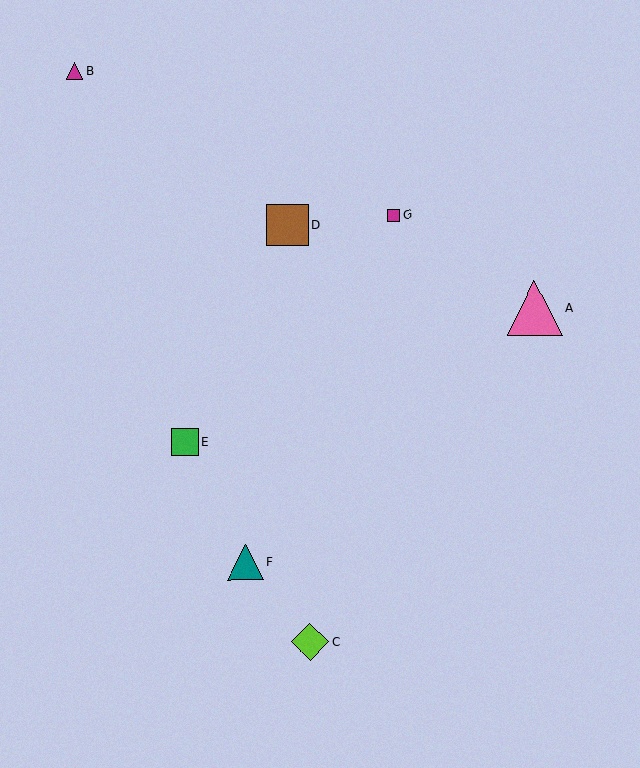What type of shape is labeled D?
Shape D is a brown square.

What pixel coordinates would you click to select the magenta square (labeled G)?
Click at (394, 215) to select the magenta square G.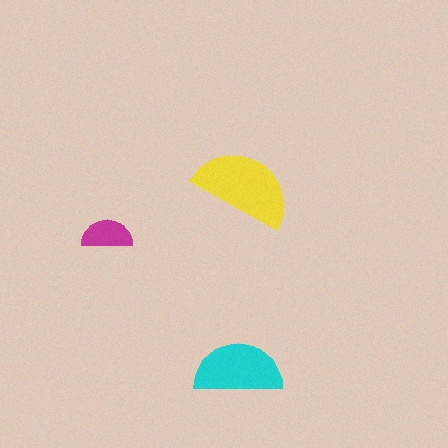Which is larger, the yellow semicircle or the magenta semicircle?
The yellow one.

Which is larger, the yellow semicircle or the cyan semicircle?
The yellow one.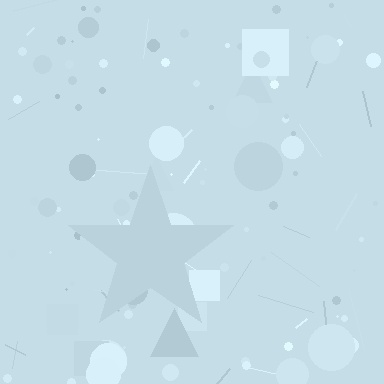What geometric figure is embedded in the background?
A star is embedded in the background.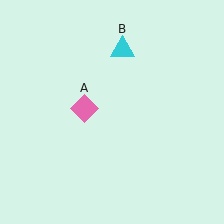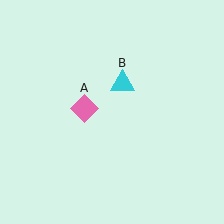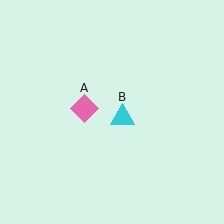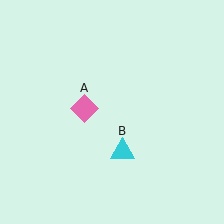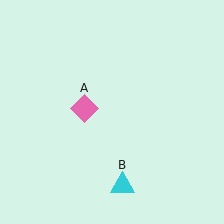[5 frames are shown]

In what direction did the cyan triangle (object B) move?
The cyan triangle (object B) moved down.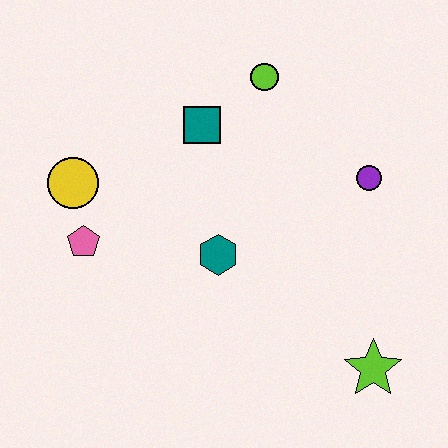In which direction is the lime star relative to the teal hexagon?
The lime star is to the right of the teal hexagon.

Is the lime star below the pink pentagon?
Yes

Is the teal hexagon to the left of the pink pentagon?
No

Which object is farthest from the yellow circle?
The lime star is farthest from the yellow circle.